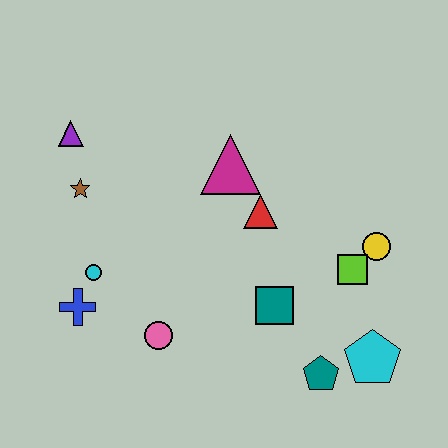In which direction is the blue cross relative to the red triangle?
The blue cross is to the left of the red triangle.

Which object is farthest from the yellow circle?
The purple triangle is farthest from the yellow circle.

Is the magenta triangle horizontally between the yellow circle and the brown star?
Yes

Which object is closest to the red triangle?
The magenta triangle is closest to the red triangle.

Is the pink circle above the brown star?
No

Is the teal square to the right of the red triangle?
Yes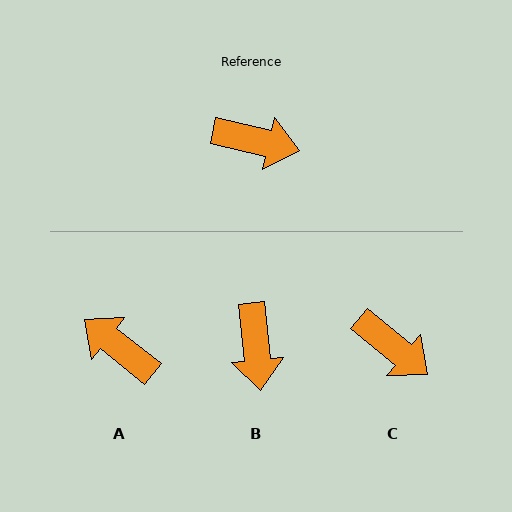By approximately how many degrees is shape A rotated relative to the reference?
Approximately 154 degrees counter-clockwise.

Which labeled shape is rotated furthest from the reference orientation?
A, about 154 degrees away.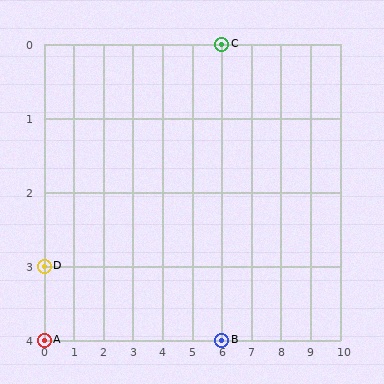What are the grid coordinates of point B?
Point B is at grid coordinates (6, 4).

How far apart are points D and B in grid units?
Points D and B are 6 columns and 1 row apart (about 6.1 grid units diagonally).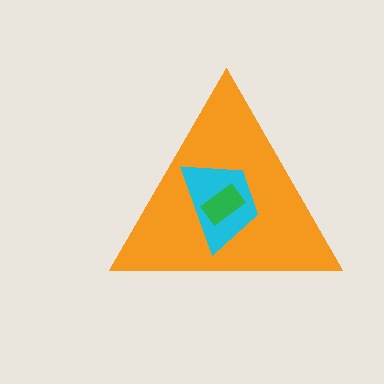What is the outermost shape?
The orange triangle.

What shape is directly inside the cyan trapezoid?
The green rectangle.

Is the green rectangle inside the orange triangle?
Yes.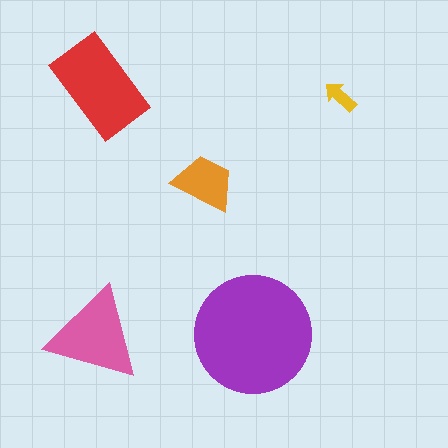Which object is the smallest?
The yellow arrow.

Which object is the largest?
The purple circle.